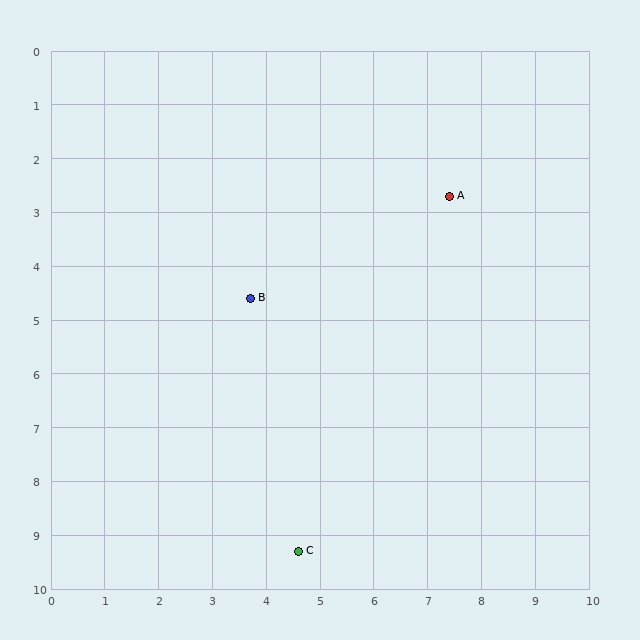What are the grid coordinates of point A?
Point A is at approximately (7.4, 2.7).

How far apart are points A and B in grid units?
Points A and B are about 4.2 grid units apart.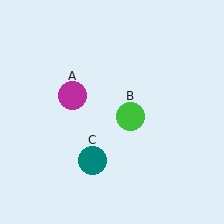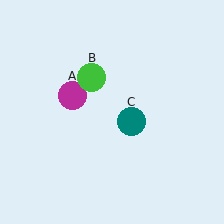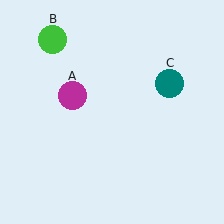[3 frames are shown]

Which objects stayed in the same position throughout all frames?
Magenta circle (object A) remained stationary.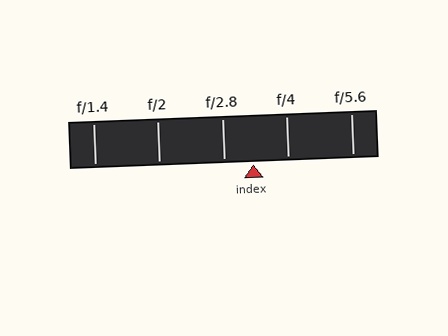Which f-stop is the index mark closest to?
The index mark is closest to f/2.8.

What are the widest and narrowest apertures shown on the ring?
The widest aperture shown is f/1.4 and the narrowest is f/5.6.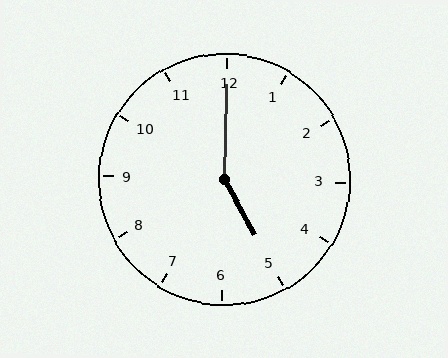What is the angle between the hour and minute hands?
Approximately 150 degrees.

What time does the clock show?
5:00.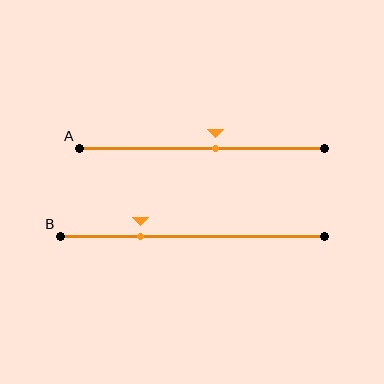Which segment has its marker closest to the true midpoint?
Segment A has its marker closest to the true midpoint.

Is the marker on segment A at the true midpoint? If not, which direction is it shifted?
No, the marker on segment A is shifted to the right by about 6% of the segment length.